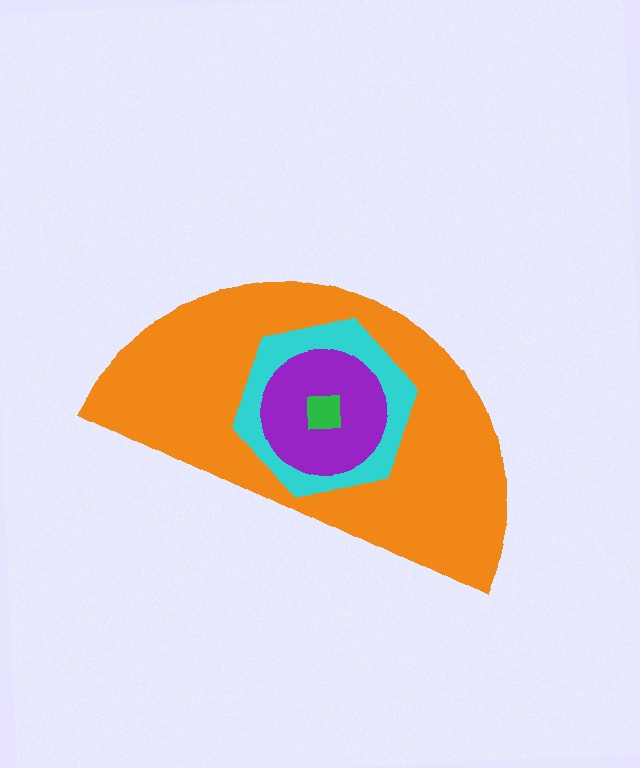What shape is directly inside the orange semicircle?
The cyan hexagon.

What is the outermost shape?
The orange semicircle.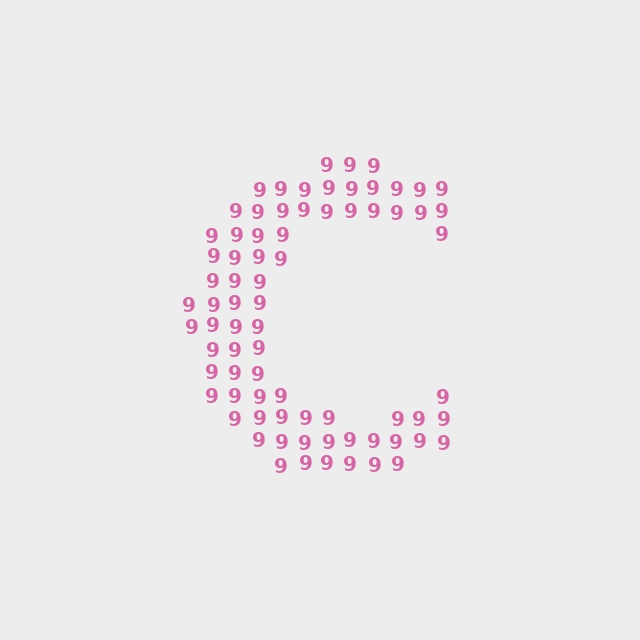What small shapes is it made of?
It is made of small digit 9's.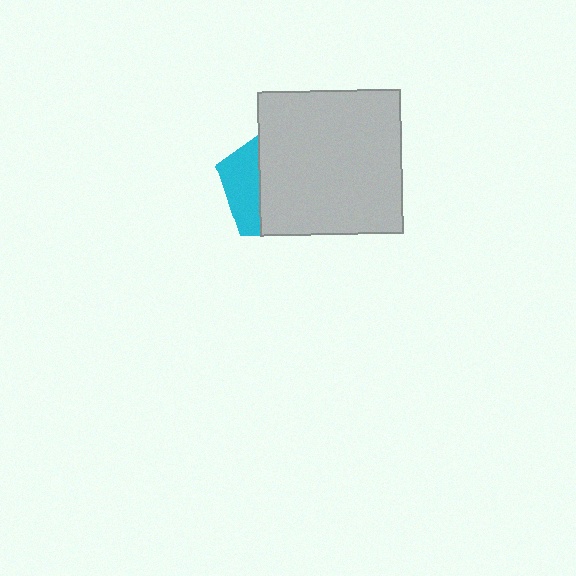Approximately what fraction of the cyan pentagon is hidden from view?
Roughly 69% of the cyan pentagon is hidden behind the light gray square.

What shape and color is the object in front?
The object in front is a light gray square.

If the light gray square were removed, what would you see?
You would see the complete cyan pentagon.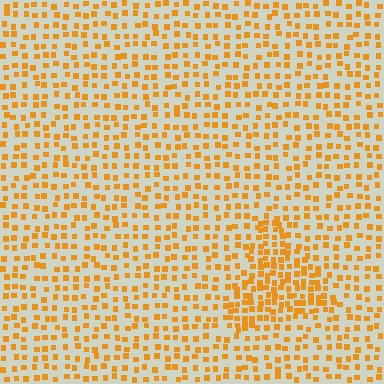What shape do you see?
I see a triangle.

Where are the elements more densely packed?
The elements are more densely packed inside the triangle boundary.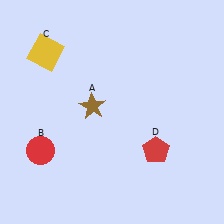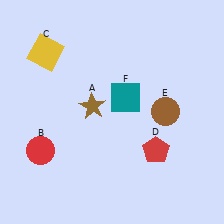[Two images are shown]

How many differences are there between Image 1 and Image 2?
There are 2 differences between the two images.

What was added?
A brown circle (E), a teal square (F) were added in Image 2.